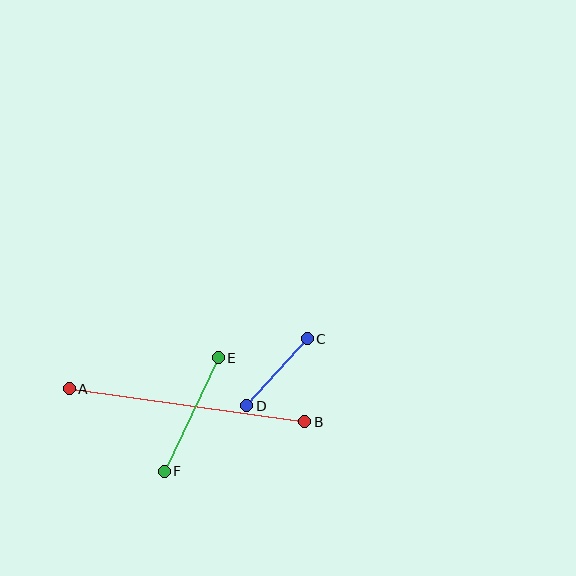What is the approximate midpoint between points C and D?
The midpoint is at approximately (277, 372) pixels.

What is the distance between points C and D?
The distance is approximately 90 pixels.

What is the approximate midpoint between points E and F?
The midpoint is at approximately (191, 415) pixels.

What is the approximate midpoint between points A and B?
The midpoint is at approximately (187, 405) pixels.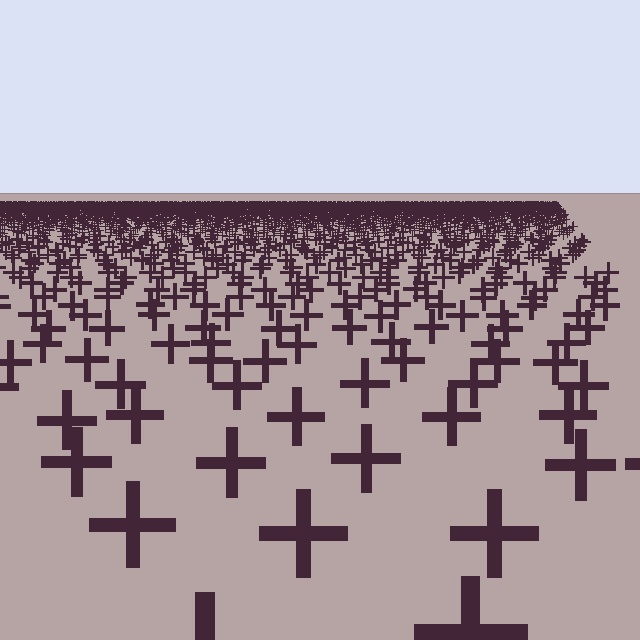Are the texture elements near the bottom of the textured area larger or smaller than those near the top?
Larger. Near the bottom, elements are closer to the viewer and appear at a bigger on-screen size.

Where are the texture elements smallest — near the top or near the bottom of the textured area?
Near the top.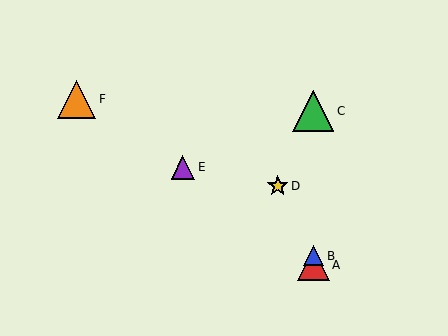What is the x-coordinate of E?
Object E is at x≈183.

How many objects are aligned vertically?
3 objects (A, B, C) are aligned vertically.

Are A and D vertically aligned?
No, A is at x≈313 and D is at x≈278.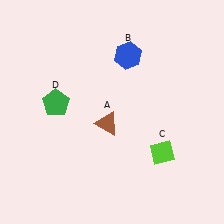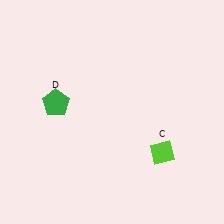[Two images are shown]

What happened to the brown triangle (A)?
The brown triangle (A) was removed in Image 2. It was in the bottom-left area of Image 1.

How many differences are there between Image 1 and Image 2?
There are 2 differences between the two images.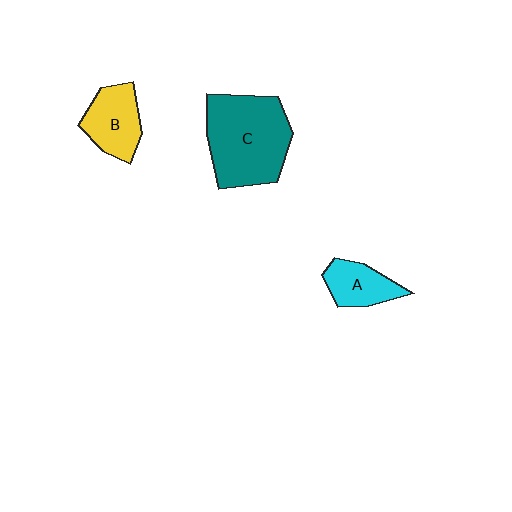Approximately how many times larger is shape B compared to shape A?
Approximately 1.2 times.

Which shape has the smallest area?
Shape A (cyan).